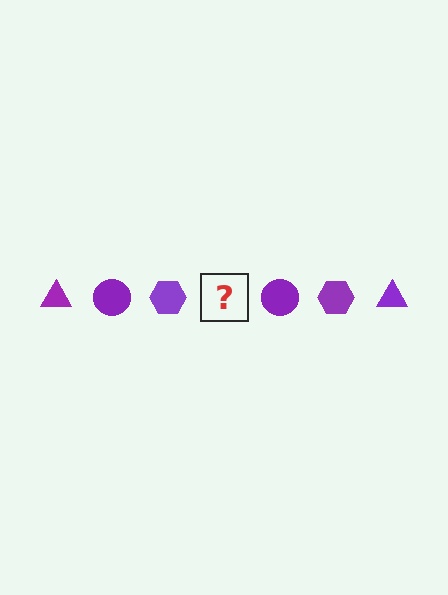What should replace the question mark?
The question mark should be replaced with a purple triangle.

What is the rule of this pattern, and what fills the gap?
The rule is that the pattern cycles through triangle, circle, hexagon shapes in purple. The gap should be filled with a purple triangle.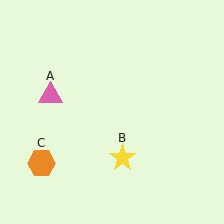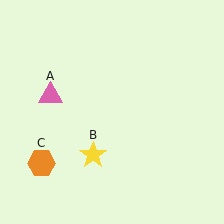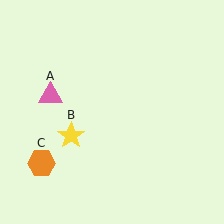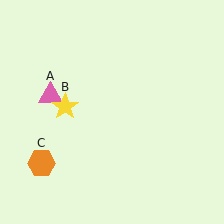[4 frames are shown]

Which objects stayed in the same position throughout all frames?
Pink triangle (object A) and orange hexagon (object C) remained stationary.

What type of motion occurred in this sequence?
The yellow star (object B) rotated clockwise around the center of the scene.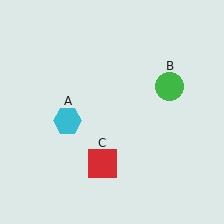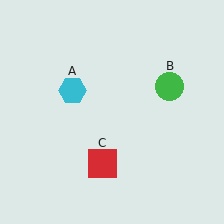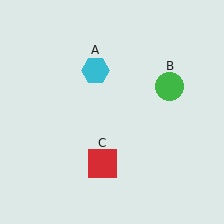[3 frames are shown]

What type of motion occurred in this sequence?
The cyan hexagon (object A) rotated clockwise around the center of the scene.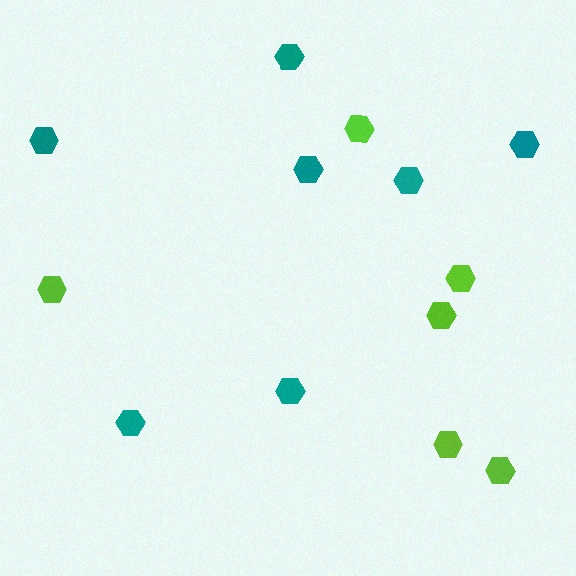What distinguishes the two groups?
There are 2 groups: one group of lime hexagons (6) and one group of teal hexagons (7).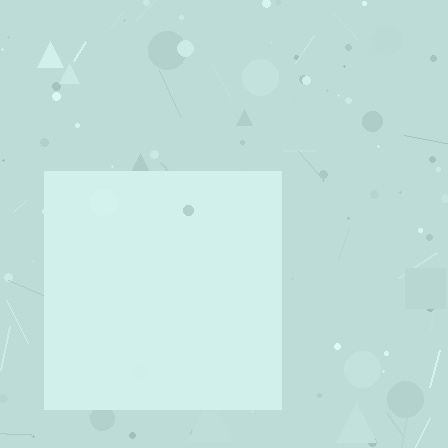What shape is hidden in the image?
A square is hidden in the image.